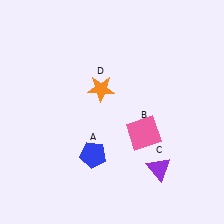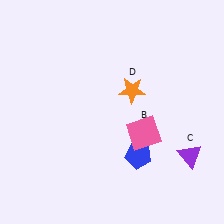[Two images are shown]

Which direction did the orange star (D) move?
The orange star (D) moved right.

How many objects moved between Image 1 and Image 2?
3 objects moved between the two images.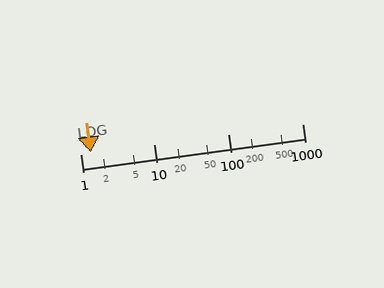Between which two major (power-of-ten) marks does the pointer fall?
The pointer is between 1 and 10.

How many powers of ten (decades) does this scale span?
The scale spans 3 decades, from 1 to 1000.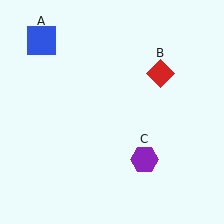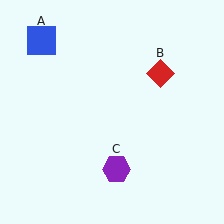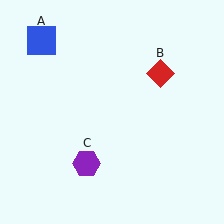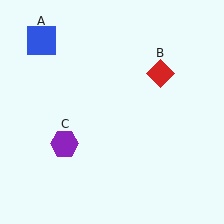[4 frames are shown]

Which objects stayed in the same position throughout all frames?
Blue square (object A) and red diamond (object B) remained stationary.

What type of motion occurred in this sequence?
The purple hexagon (object C) rotated clockwise around the center of the scene.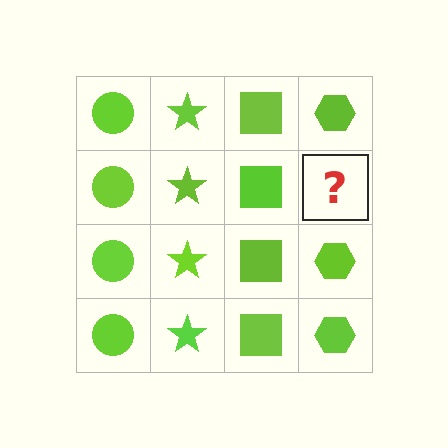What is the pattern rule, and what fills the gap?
The rule is that each column has a consistent shape. The gap should be filled with a lime hexagon.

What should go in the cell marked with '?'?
The missing cell should contain a lime hexagon.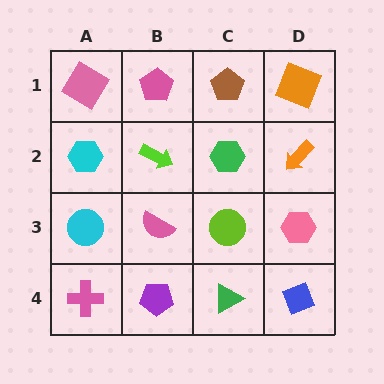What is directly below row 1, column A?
A cyan hexagon.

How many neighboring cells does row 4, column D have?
2.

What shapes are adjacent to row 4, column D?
A pink hexagon (row 3, column D), a green triangle (row 4, column C).